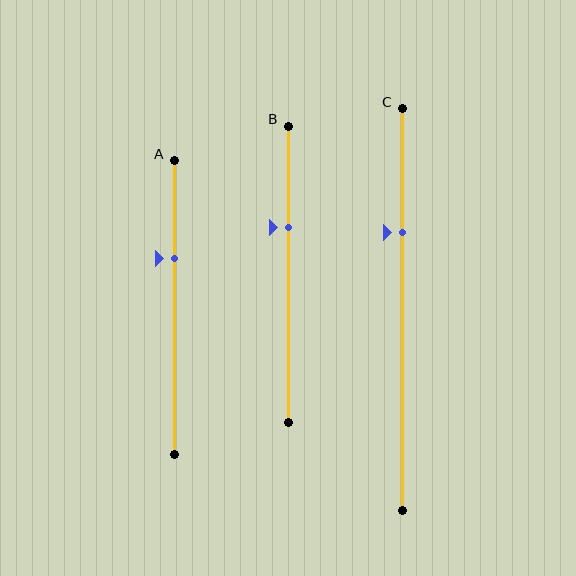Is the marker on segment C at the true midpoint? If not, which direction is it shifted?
No, the marker on segment C is shifted upward by about 19% of the segment length.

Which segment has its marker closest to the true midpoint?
Segment B has its marker closest to the true midpoint.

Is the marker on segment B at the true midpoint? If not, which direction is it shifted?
No, the marker on segment B is shifted upward by about 16% of the segment length.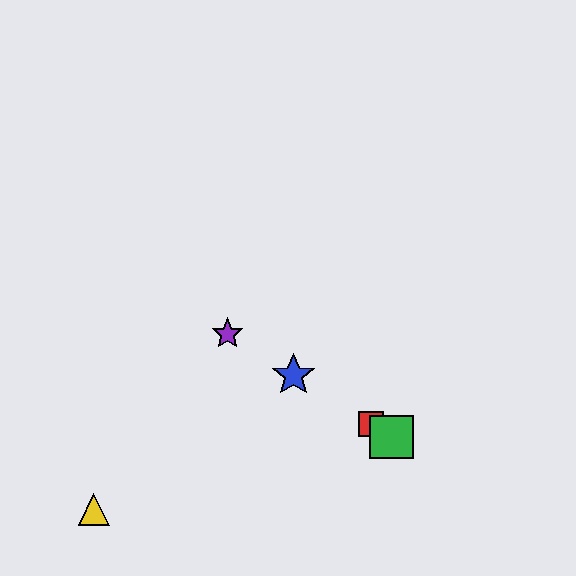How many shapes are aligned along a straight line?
4 shapes (the red square, the blue star, the green square, the purple star) are aligned along a straight line.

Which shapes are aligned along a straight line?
The red square, the blue star, the green square, the purple star are aligned along a straight line.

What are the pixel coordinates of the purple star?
The purple star is at (227, 334).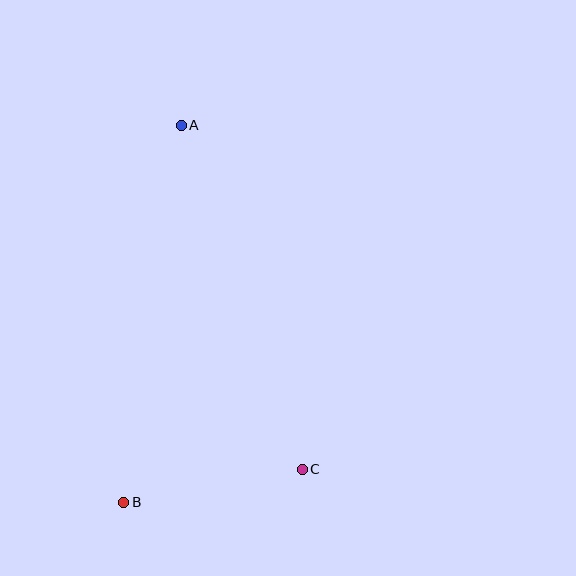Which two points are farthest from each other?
Points A and B are farthest from each other.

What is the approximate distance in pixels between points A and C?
The distance between A and C is approximately 365 pixels.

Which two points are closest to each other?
Points B and C are closest to each other.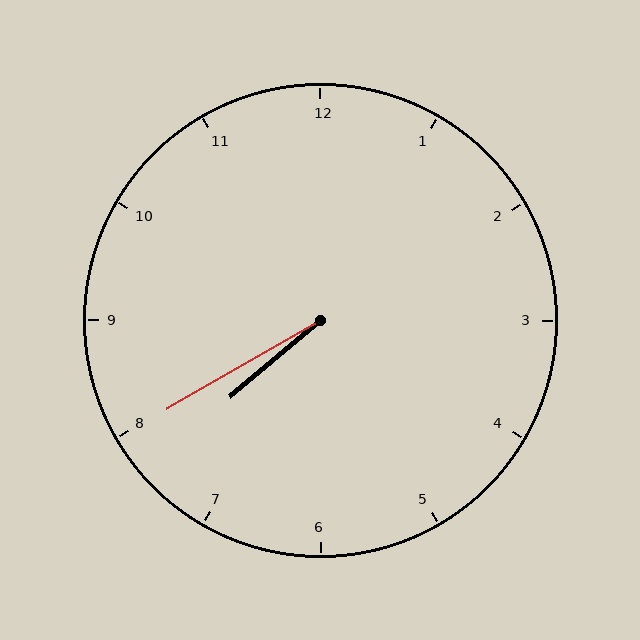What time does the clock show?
7:40.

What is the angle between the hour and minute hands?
Approximately 10 degrees.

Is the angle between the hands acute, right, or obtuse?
It is acute.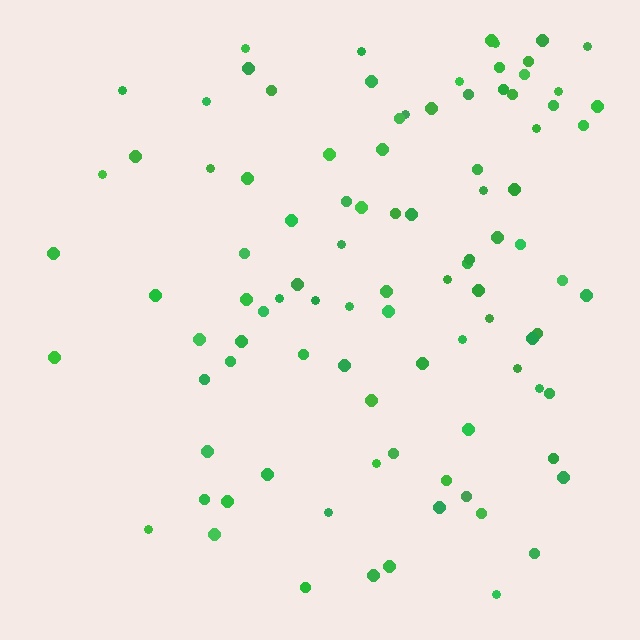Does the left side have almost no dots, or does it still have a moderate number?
Still a moderate number, just noticeably fewer than the right.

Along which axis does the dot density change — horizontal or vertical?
Horizontal.